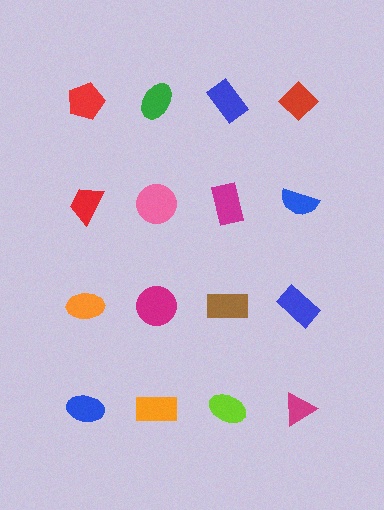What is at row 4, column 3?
A lime ellipse.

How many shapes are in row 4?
4 shapes.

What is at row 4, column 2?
An orange rectangle.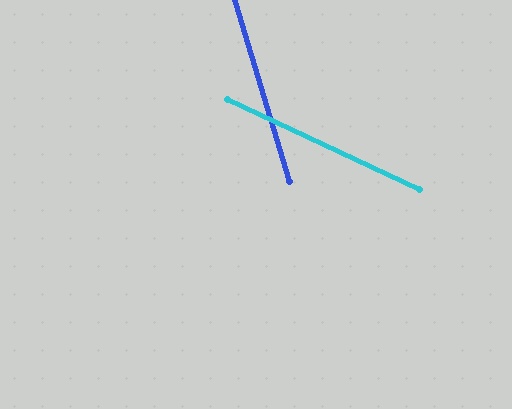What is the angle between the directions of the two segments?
Approximately 48 degrees.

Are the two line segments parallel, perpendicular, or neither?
Neither parallel nor perpendicular — they differ by about 48°.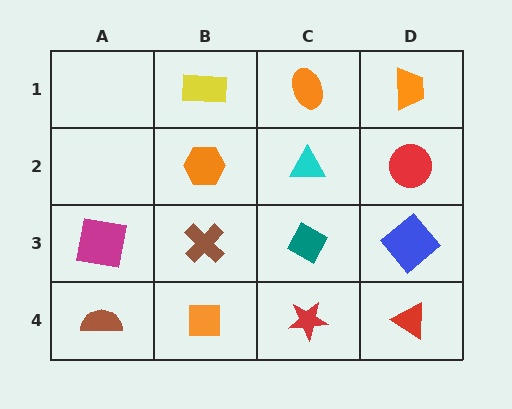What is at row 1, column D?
An orange trapezoid.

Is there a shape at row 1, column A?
No, that cell is empty.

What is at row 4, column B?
An orange square.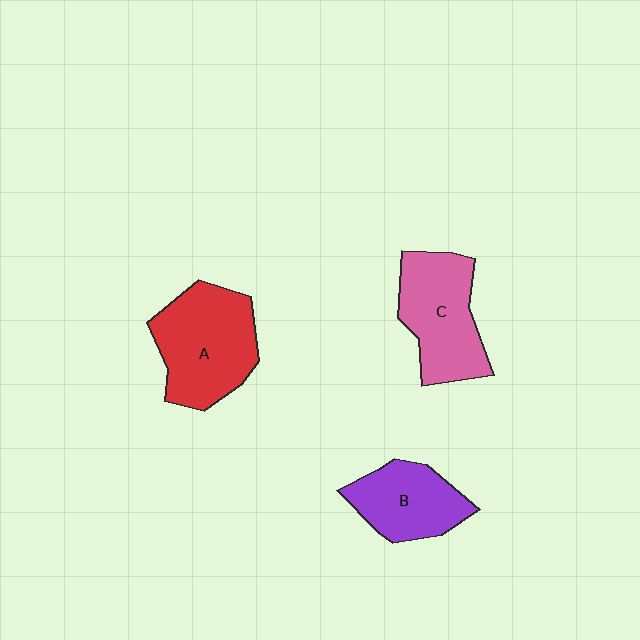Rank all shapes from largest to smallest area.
From largest to smallest: A (red), C (pink), B (purple).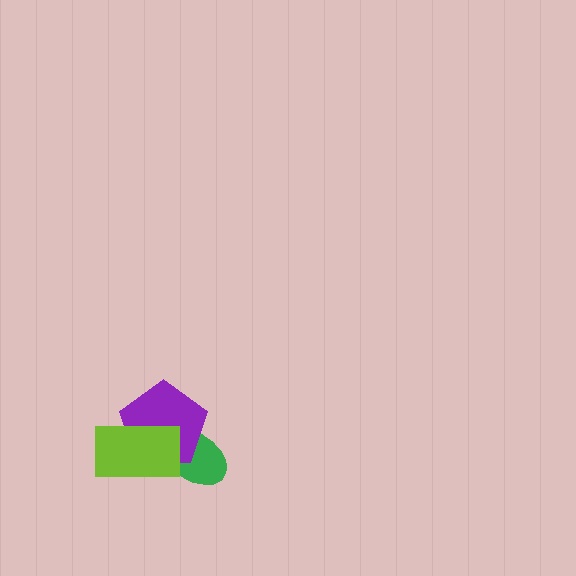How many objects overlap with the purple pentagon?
2 objects overlap with the purple pentagon.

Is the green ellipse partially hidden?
Yes, it is partially covered by another shape.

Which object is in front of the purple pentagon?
The lime rectangle is in front of the purple pentagon.